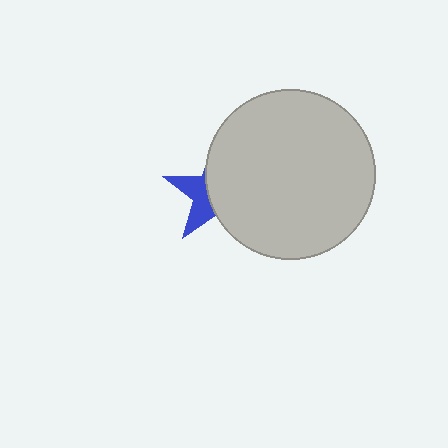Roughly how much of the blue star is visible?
A small part of it is visible (roughly 37%).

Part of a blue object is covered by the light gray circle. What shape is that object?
It is a star.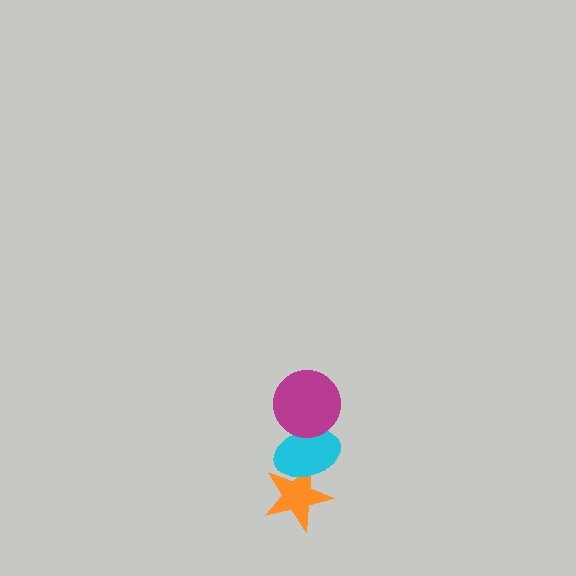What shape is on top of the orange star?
The cyan ellipse is on top of the orange star.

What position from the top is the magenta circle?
The magenta circle is 1st from the top.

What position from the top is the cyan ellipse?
The cyan ellipse is 2nd from the top.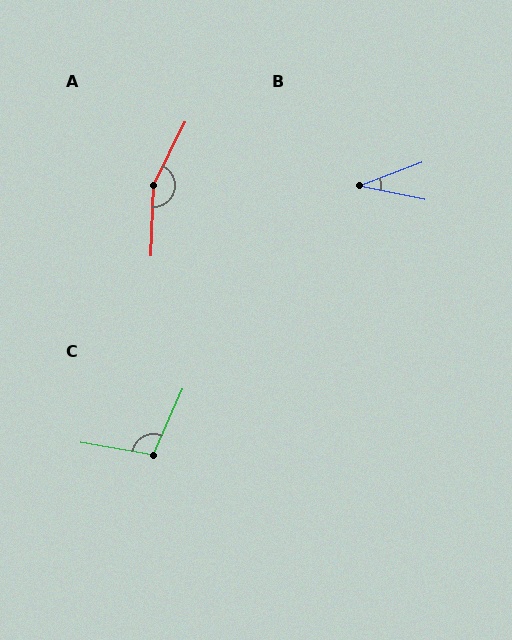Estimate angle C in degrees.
Approximately 104 degrees.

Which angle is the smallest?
B, at approximately 32 degrees.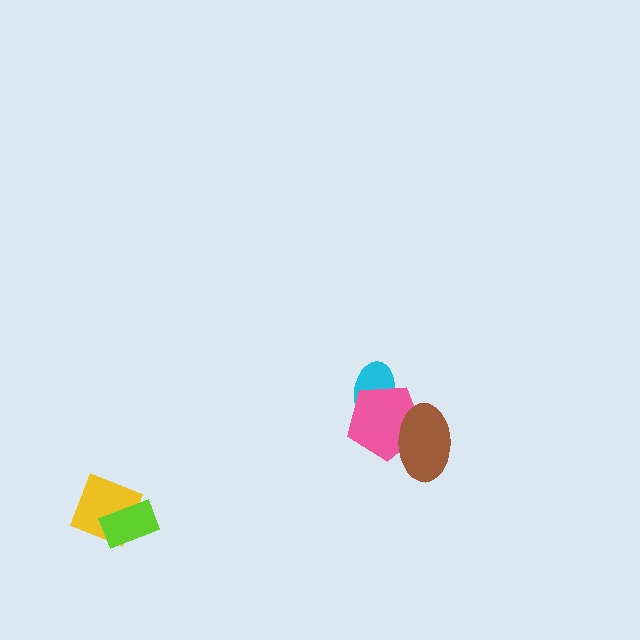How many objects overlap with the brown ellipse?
1 object overlaps with the brown ellipse.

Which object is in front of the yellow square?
The lime rectangle is in front of the yellow square.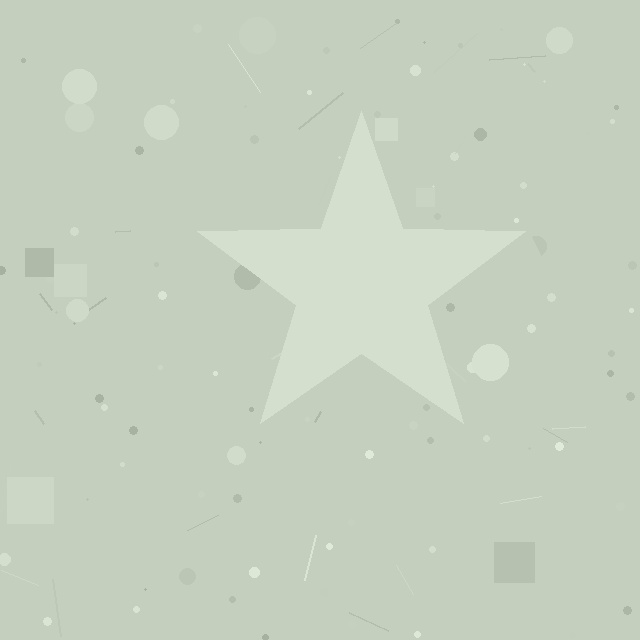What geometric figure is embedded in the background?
A star is embedded in the background.